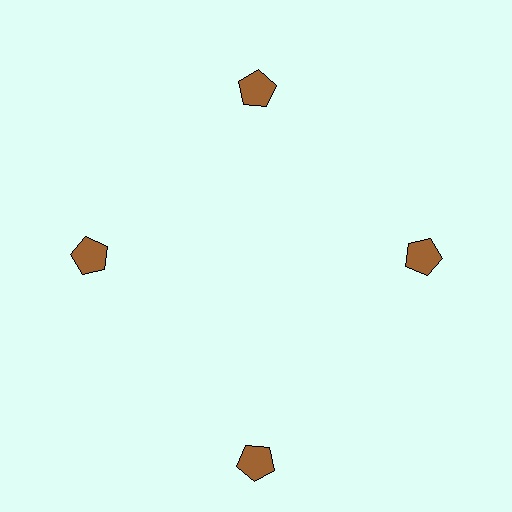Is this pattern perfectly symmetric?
No. The 4 brown pentagons are arranged in a ring, but one element near the 6 o'clock position is pushed outward from the center, breaking the 4-fold rotational symmetry.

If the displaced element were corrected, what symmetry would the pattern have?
It would have 4-fold rotational symmetry — the pattern would map onto itself every 90 degrees.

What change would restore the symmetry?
The symmetry would be restored by moving it inward, back onto the ring so that all 4 pentagons sit at equal angles and equal distance from the center.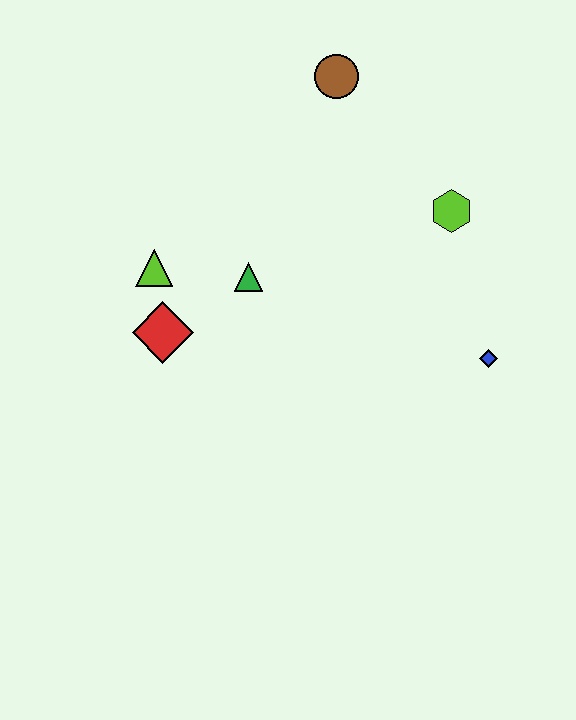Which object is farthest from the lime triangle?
The blue diamond is farthest from the lime triangle.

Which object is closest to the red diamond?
The lime triangle is closest to the red diamond.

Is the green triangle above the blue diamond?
Yes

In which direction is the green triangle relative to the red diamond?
The green triangle is to the right of the red diamond.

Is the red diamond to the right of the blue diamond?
No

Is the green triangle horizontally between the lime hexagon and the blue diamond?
No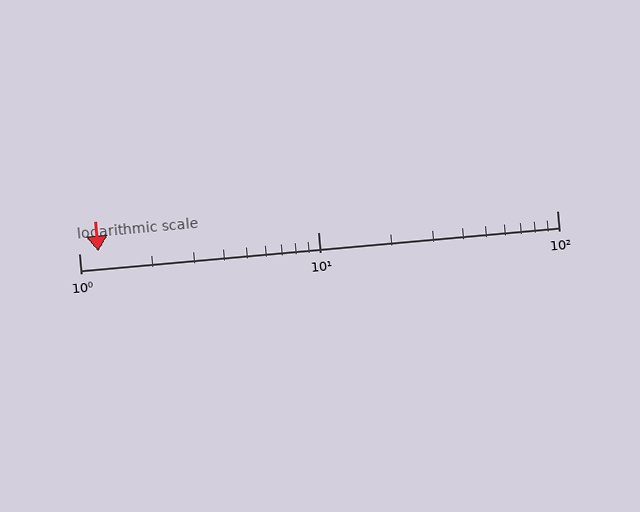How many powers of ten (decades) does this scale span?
The scale spans 2 decades, from 1 to 100.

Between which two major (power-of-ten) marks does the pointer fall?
The pointer is between 1 and 10.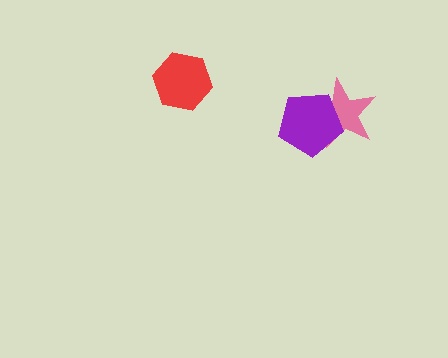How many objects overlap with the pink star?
1 object overlaps with the pink star.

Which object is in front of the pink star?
The purple pentagon is in front of the pink star.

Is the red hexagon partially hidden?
No, no other shape covers it.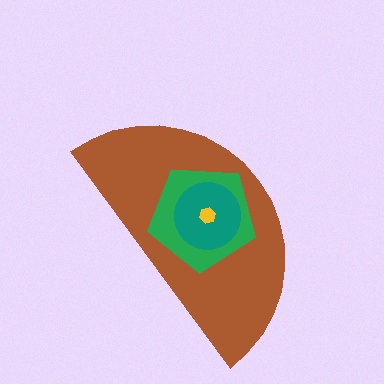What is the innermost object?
The yellow hexagon.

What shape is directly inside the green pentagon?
The teal circle.